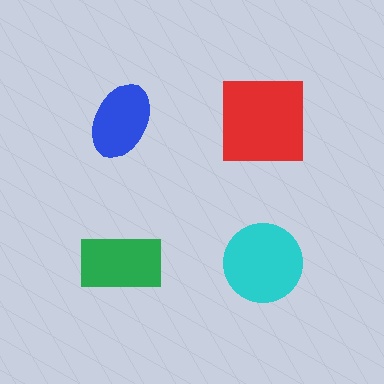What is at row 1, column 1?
A blue ellipse.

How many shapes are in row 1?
2 shapes.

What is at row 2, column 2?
A cyan circle.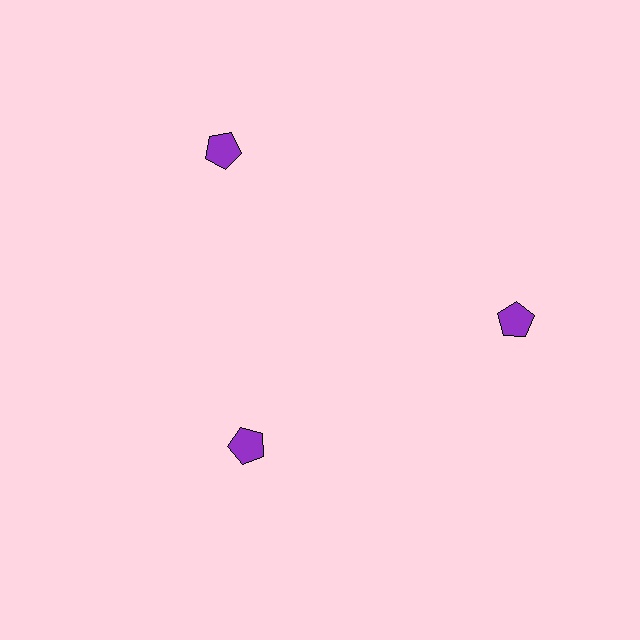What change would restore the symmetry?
The symmetry would be restored by moving it outward, back onto the ring so that all 3 pentagons sit at equal angles and equal distance from the center.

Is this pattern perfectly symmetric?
No. The 3 purple pentagons are arranged in a ring, but one element near the 7 o'clock position is pulled inward toward the center, breaking the 3-fold rotational symmetry.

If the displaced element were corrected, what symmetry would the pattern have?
It would have 3-fold rotational symmetry — the pattern would map onto itself every 120 degrees.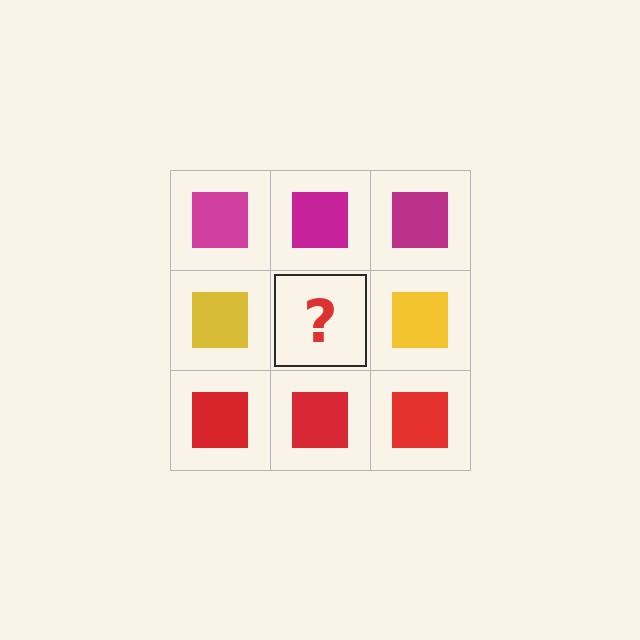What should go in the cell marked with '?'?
The missing cell should contain a yellow square.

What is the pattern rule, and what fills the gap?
The rule is that each row has a consistent color. The gap should be filled with a yellow square.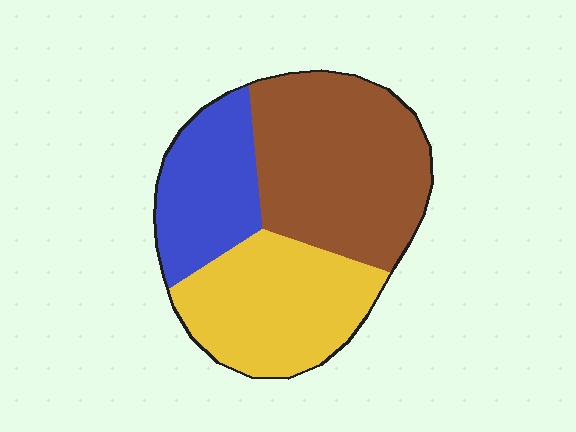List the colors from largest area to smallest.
From largest to smallest: brown, yellow, blue.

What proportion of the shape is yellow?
Yellow covers 33% of the shape.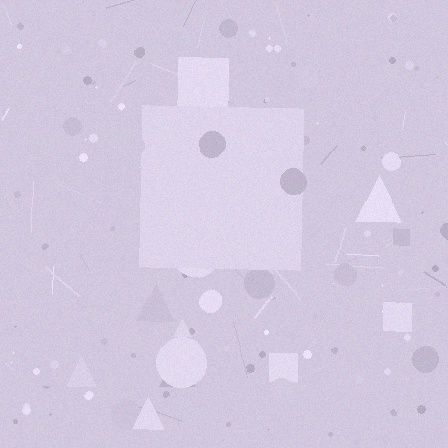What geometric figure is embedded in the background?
A square is embedded in the background.